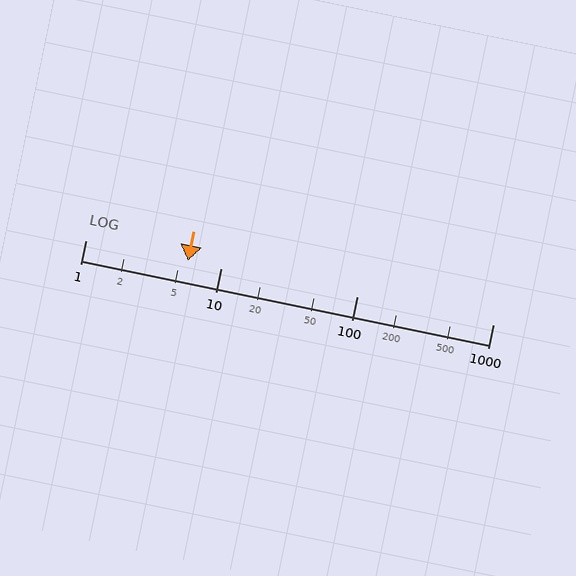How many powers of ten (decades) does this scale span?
The scale spans 3 decades, from 1 to 1000.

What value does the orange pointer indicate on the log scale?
The pointer indicates approximately 5.7.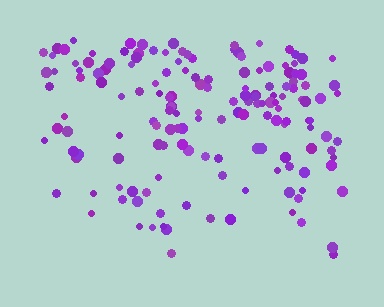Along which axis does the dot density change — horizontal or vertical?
Vertical.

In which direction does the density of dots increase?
From bottom to top, with the top side densest.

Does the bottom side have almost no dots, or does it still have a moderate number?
Still a moderate number, just noticeably fewer than the top.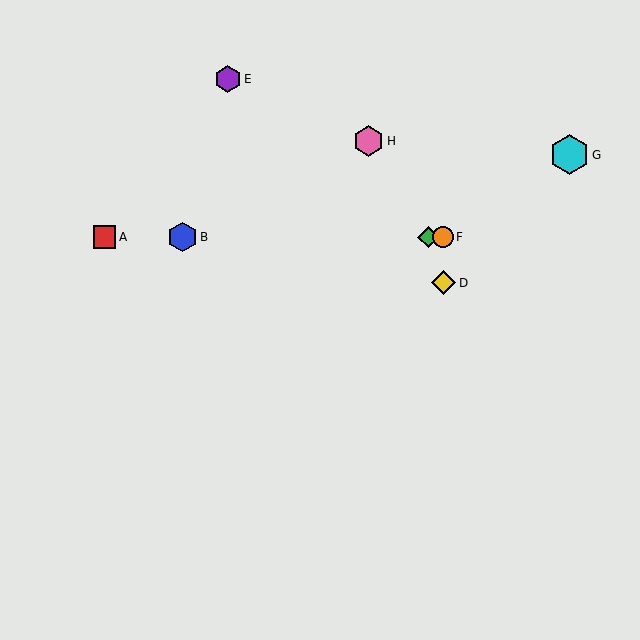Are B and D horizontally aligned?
No, B is at y≈237 and D is at y≈283.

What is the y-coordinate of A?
Object A is at y≈237.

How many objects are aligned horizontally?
4 objects (A, B, C, F) are aligned horizontally.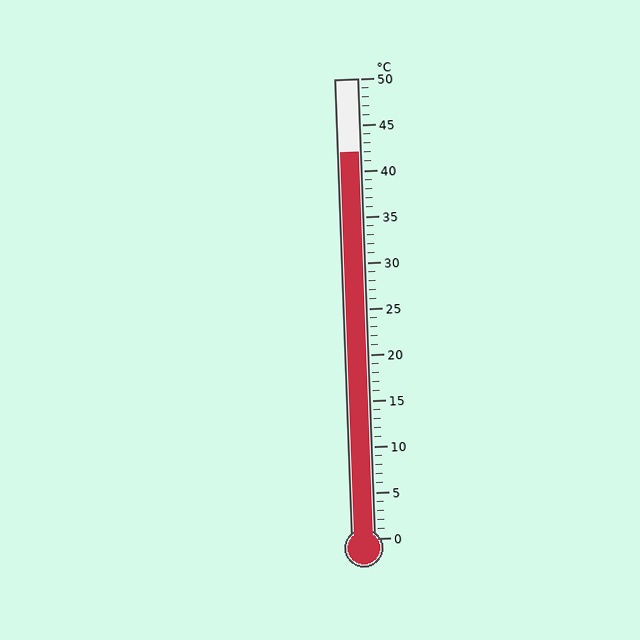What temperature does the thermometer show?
The thermometer shows approximately 42°C.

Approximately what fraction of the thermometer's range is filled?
The thermometer is filled to approximately 85% of its range.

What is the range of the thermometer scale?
The thermometer scale ranges from 0°C to 50°C.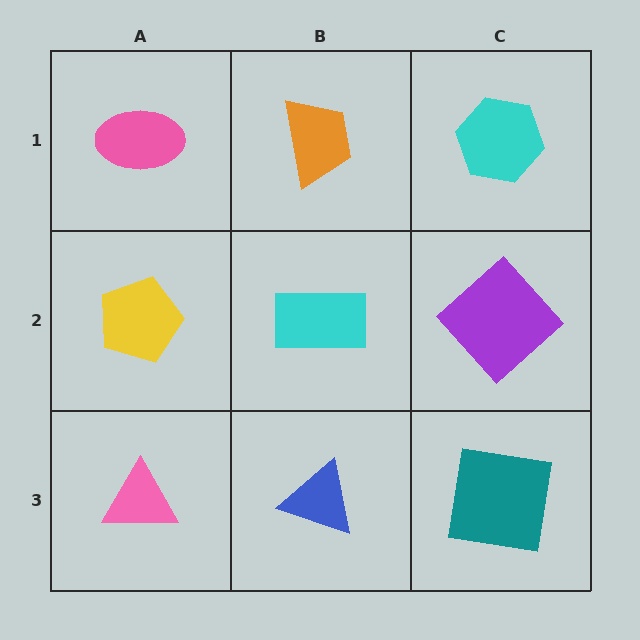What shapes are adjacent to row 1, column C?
A purple diamond (row 2, column C), an orange trapezoid (row 1, column B).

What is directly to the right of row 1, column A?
An orange trapezoid.